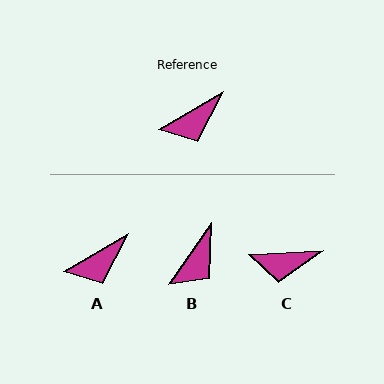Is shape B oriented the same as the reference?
No, it is off by about 25 degrees.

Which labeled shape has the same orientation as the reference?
A.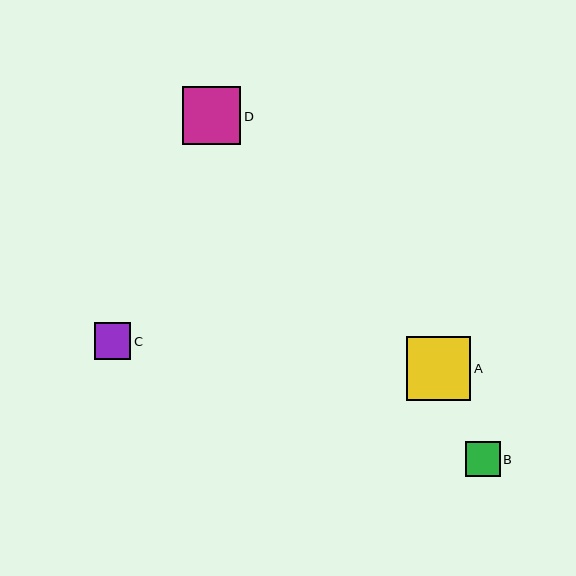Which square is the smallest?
Square B is the smallest with a size of approximately 35 pixels.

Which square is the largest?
Square A is the largest with a size of approximately 64 pixels.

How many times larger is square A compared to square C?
Square A is approximately 1.7 times the size of square C.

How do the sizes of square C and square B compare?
Square C and square B are approximately the same size.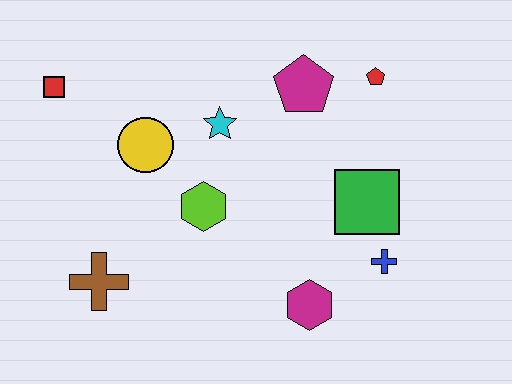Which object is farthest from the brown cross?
The red pentagon is farthest from the brown cross.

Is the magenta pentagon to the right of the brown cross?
Yes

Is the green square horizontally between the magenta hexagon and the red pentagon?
Yes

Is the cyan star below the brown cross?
No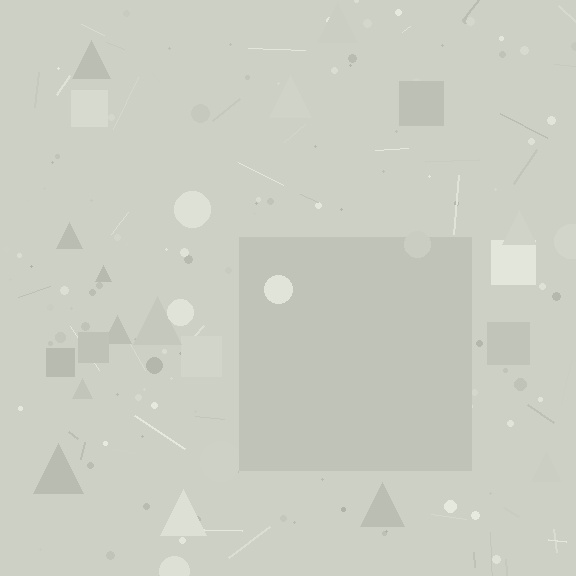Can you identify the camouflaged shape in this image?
The camouflaged shape is a square.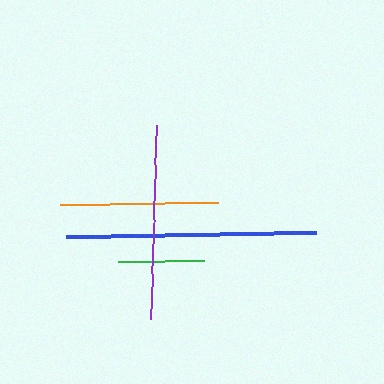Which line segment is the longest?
The blue line is the longest at approximately 250 pixels.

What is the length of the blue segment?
The blue segment is approximately 250 pixels long.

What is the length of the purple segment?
The purple segment is approximately 194 pixels long.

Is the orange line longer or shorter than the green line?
The orange line is longer than the green line.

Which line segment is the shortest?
The green line is the shortest at approximately 86 pixels.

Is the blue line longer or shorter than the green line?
The blue line is longer than the green line.